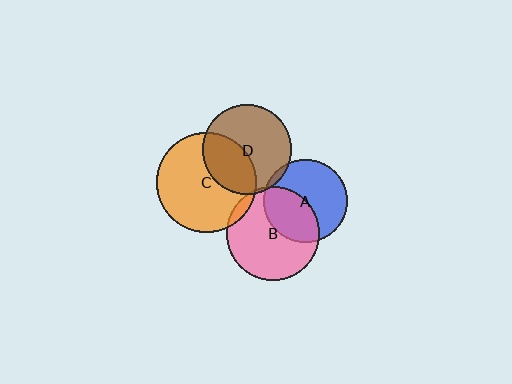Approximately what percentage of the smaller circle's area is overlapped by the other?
Approximately 5%.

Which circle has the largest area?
Circle C (orange).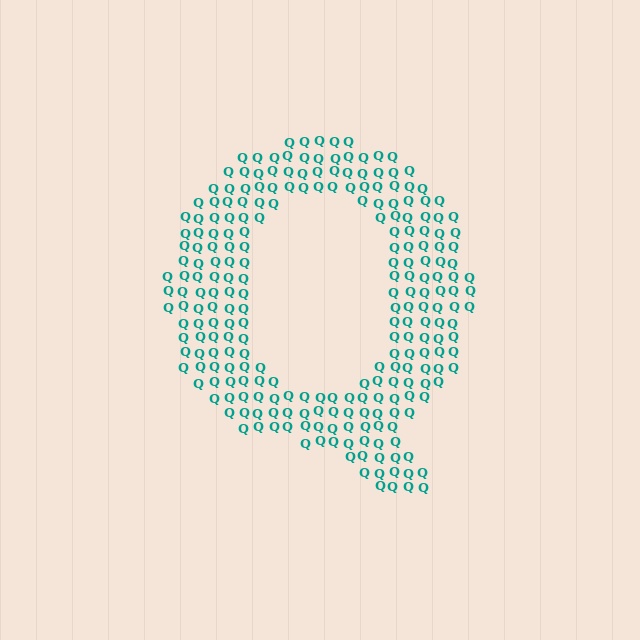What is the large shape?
The large shape is the letter Q.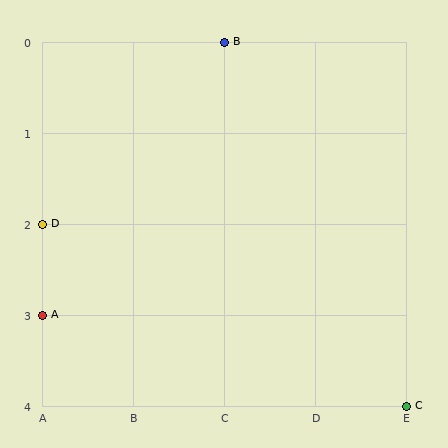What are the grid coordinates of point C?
Point C is at grid coordinates (E, 4).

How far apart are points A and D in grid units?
Points A and D are 1 row apart.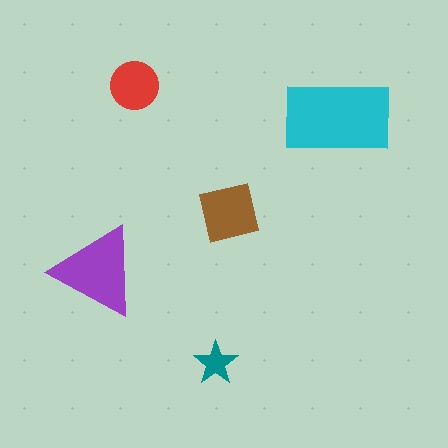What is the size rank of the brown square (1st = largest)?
3rd.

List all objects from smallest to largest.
The teal star, the red circle, the brown square, the purple triangle, the cyan rectangle.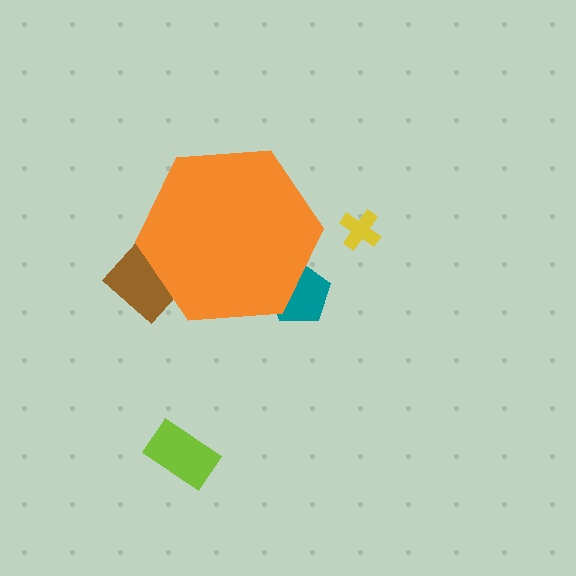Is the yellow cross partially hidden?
No, the yellow cross is fully visible.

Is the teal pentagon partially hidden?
Yes, the teal pentagon is partially hidden behind the orange hexagon.